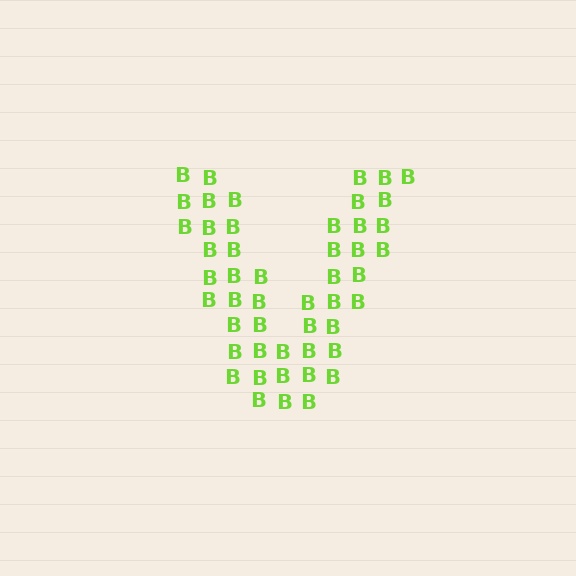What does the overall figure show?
The overall figure shows the letter V.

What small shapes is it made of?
It is made of small letter B's.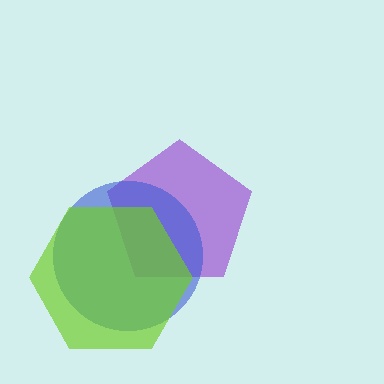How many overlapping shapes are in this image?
There are 3 overlapping shapes in the image.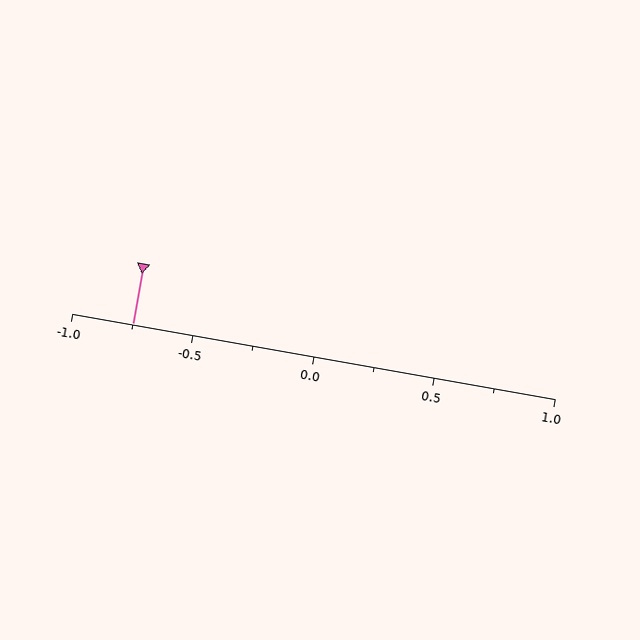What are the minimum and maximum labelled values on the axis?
The axis runs from -1.0 to 1.0.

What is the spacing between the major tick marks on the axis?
The major ticks are spaced 0.5 apart.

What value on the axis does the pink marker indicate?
The marker indicates approximately -0.75.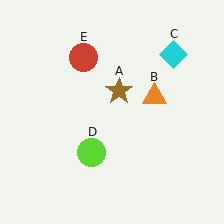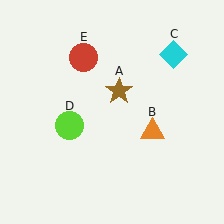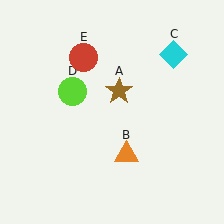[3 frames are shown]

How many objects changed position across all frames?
2 objects changed position: orange triangle (object B), lime circle (object D).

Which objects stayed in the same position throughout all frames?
Brown star (object A) and cyan diamond (object C) and red circle (object E) remained stationary.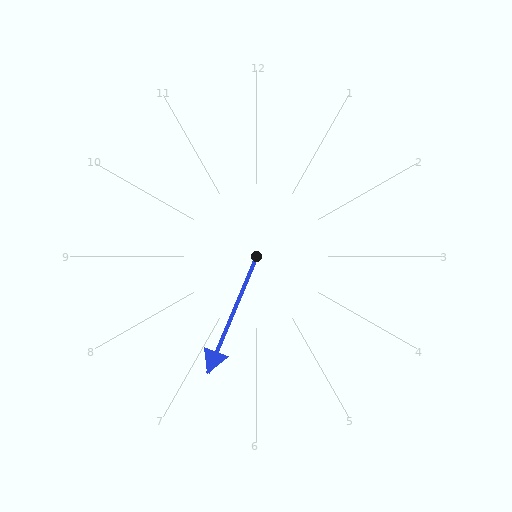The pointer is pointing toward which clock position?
Roughly 7 o'clock.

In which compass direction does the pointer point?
South.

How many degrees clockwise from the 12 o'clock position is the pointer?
Approximately 202 degrees.